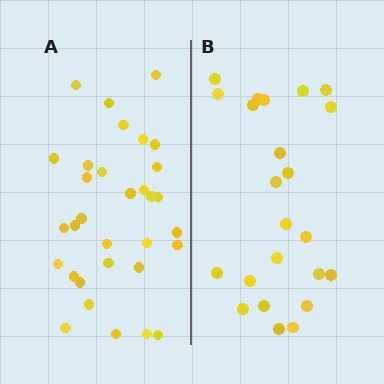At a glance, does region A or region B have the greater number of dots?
Region A (the left region) has more dots.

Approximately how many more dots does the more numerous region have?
Region A has roughly 8 or so more dots than region B.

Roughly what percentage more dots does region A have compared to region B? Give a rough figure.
About 40% more.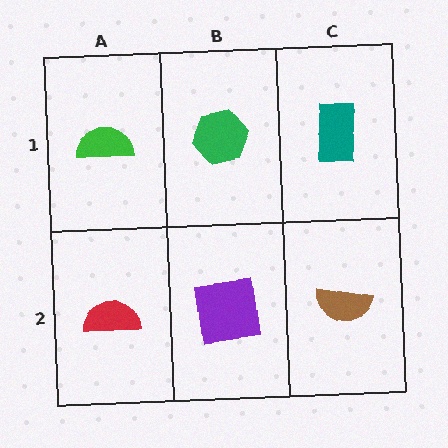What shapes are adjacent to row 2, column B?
A green hexagon (row 1, column B), a red semicircle (row 2, column A), a brown semicircle (row 2, column C).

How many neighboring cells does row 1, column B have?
3.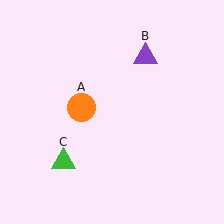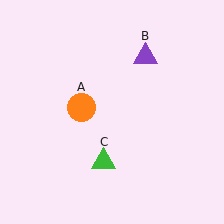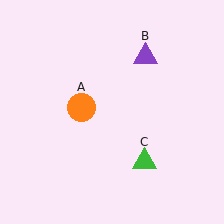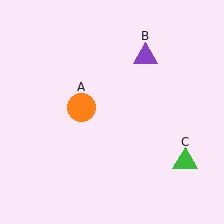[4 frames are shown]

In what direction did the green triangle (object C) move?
The green triangle (object C) moved right.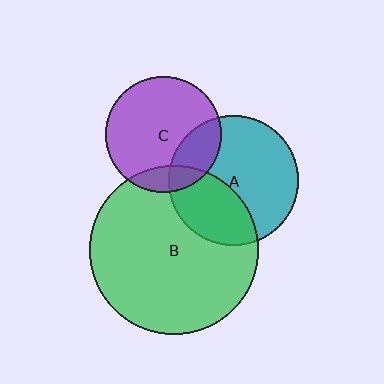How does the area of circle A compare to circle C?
Approximately 1.3 times.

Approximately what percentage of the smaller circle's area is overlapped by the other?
Approximately 15%.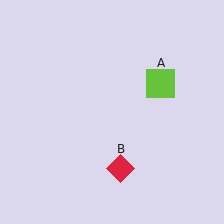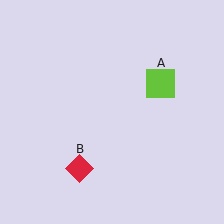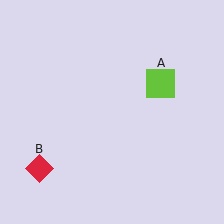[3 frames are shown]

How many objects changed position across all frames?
1 object changed position: red diamond (object B).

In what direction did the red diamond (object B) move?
The red diamond (object B) moved left.